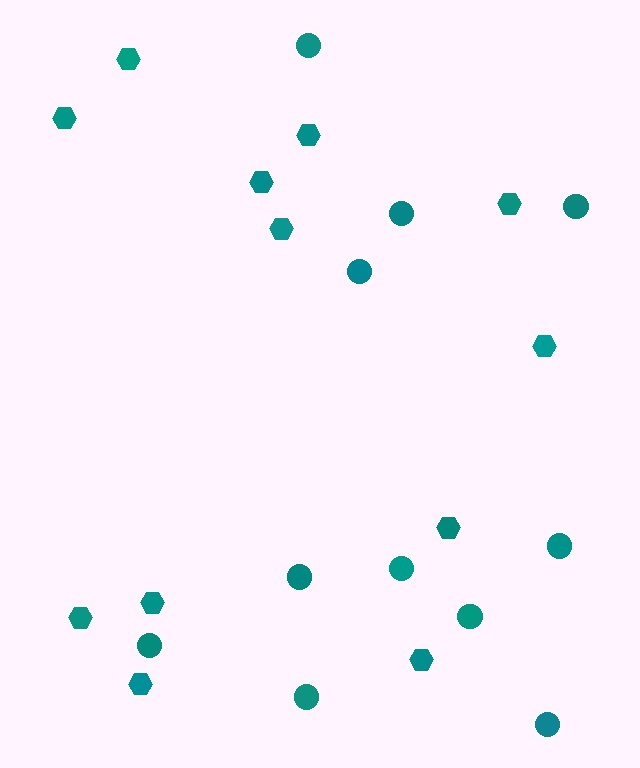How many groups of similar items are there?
There are 2 groups: one group of hexagons (12) and one group of circles (11).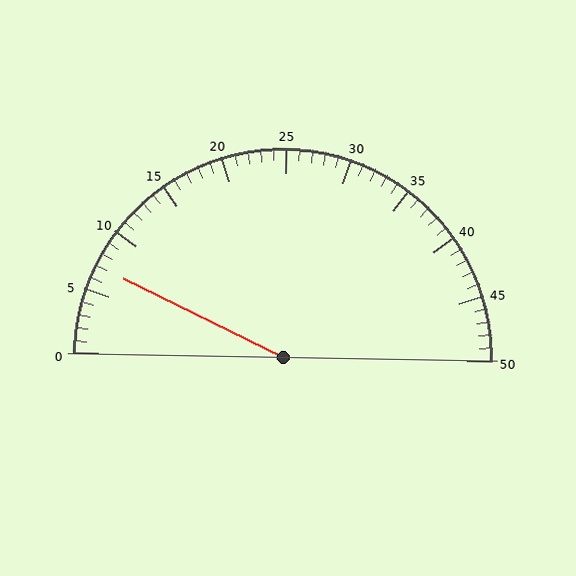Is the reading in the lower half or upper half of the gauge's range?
The reading is in the lower half of the range (0 to 50).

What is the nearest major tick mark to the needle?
The nearest major tick mark is 5.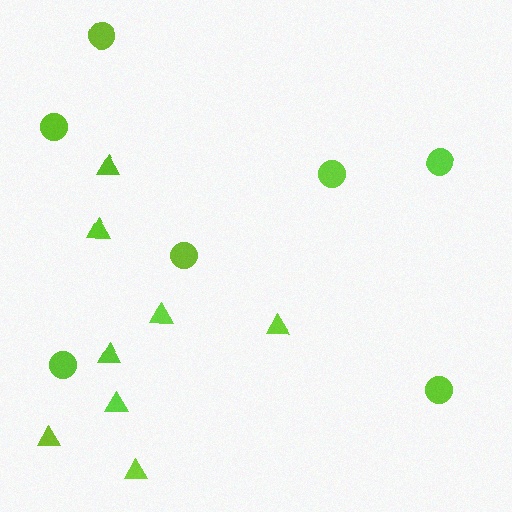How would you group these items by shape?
There are 2 groups: one group of circles (7) and one group of triangles (8).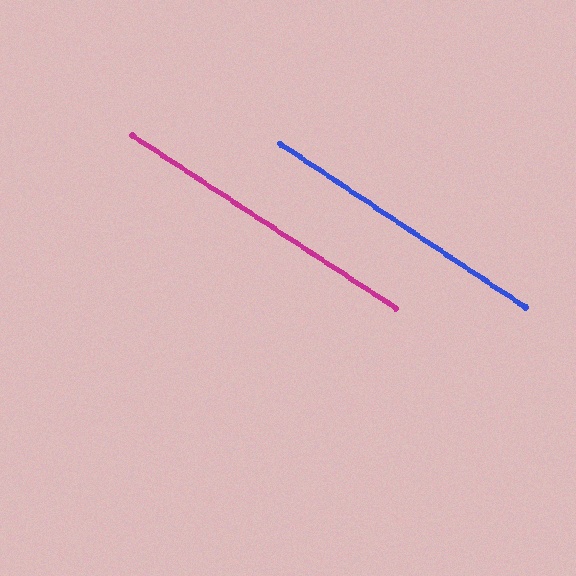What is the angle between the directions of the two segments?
Approximately 0 degrees.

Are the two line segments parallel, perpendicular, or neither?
Parallel — their directions differ by only 0.5°.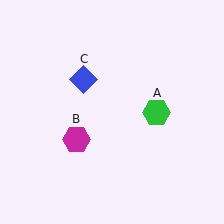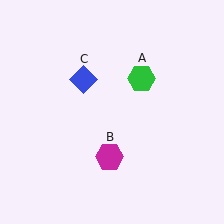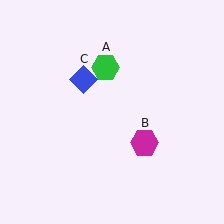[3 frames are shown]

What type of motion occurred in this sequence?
The green hexagon (object A), magenta hexagon (object B) rotated counterclockwise around the center of the scene.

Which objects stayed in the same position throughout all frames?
Blue diamond (object C) remained stationary.